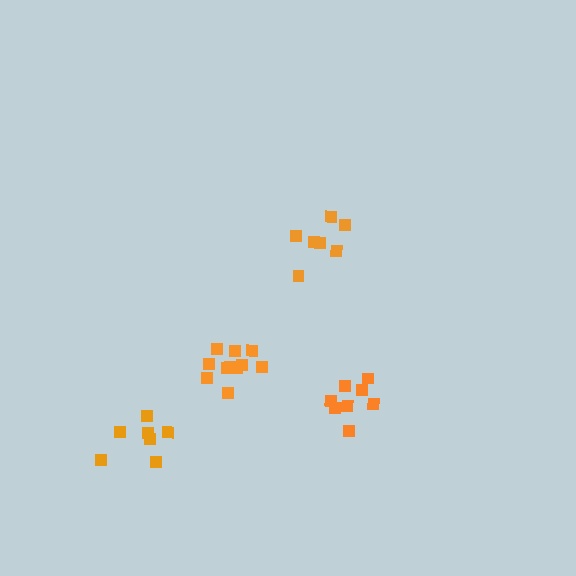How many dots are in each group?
Group 1: 7 dots, Group 2: 11 dots, Group 3: 7 dots, Group 4: 8 dots (33 total).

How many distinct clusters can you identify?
There are 4 distinct clusters.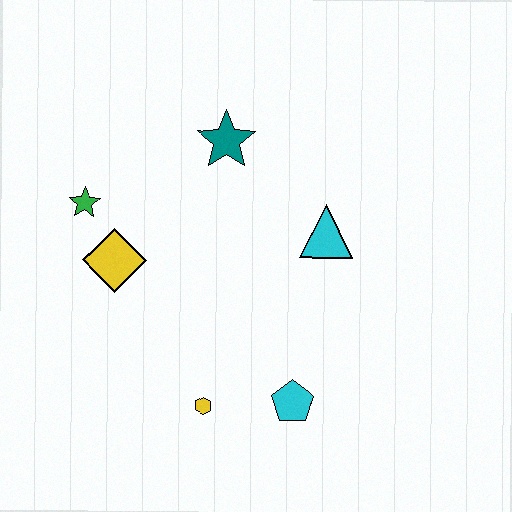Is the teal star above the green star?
Yes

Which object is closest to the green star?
The yellow diamond is closest to the green star.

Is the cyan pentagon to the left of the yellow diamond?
No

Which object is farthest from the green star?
The cyan pentagon is farthest from the green star.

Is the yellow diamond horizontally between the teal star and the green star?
Yes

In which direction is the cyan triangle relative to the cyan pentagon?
The cyan triangle is above the cyan pentagon.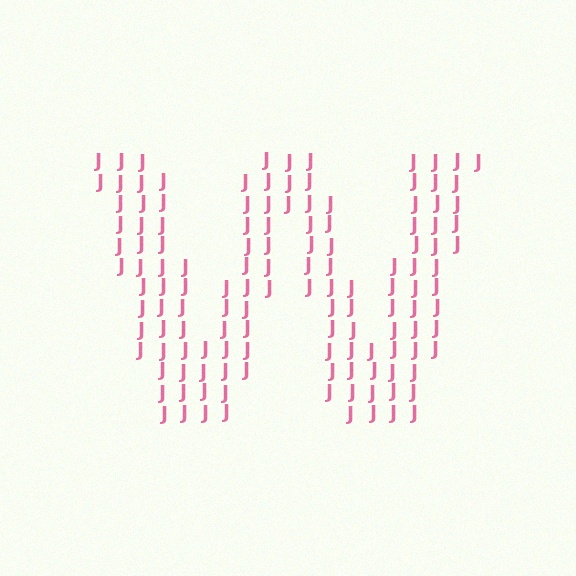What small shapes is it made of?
It is made of small letter J's.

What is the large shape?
The large shape is the letter W.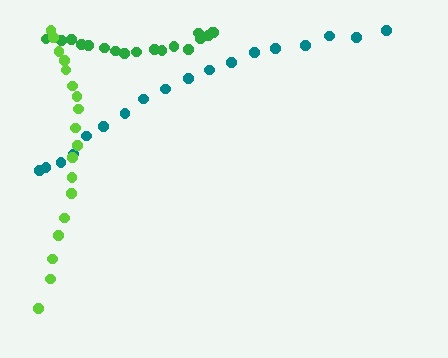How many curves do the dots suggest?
There are 3 distinct paths.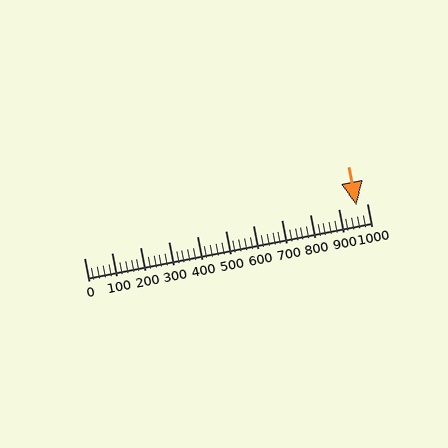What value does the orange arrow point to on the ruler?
The orange arrow points to approximately 964.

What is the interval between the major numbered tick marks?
The major tick marks are spaced 100 units apart.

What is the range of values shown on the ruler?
The ruler shows values from 0 to 1000.